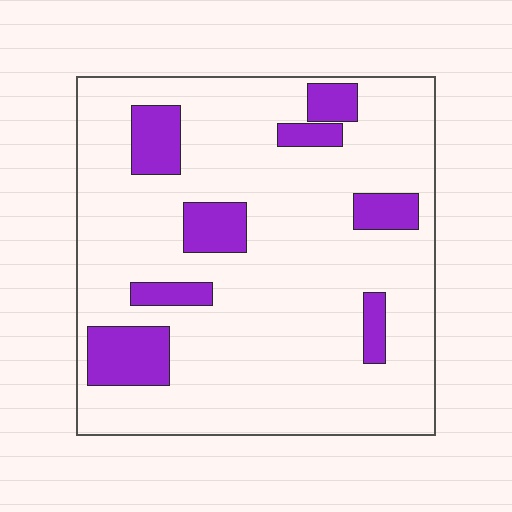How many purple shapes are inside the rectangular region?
8.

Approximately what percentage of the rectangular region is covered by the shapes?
Approximately 15%.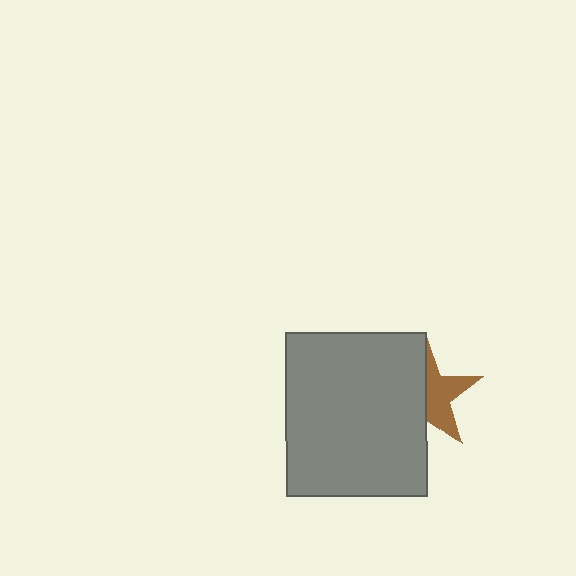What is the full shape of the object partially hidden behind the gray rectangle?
The partially hidden object is a brown star.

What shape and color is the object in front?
The object in front is a gray rectangle.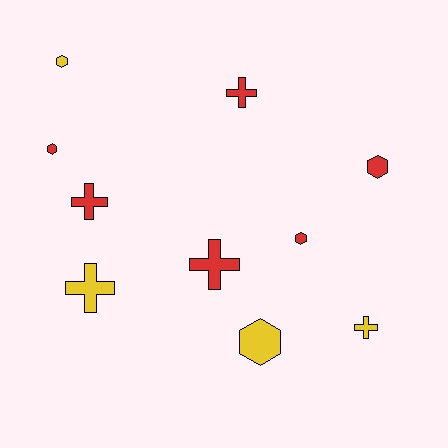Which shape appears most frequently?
Cross, with 5 objects.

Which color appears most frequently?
Red, with 6 objects.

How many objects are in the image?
There are 10 objects.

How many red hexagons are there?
There are 3 red hexagons.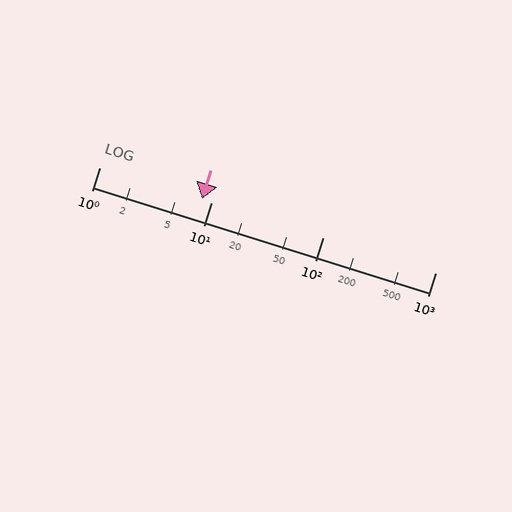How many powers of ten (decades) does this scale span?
The scale spans 3 decades, from 1 to 1000.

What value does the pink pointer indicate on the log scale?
The pointer indicates approximately 8.3.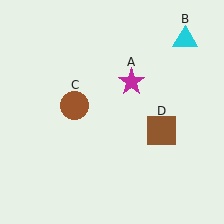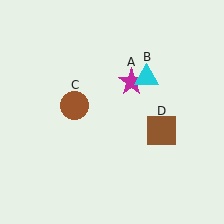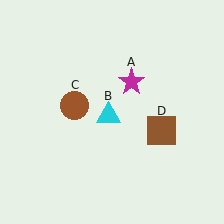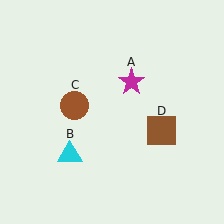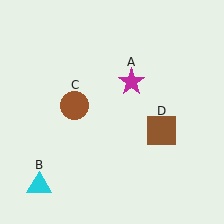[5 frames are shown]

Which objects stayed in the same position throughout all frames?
Magenta star (object A) and brown circle (object C) and brown square (object D) remained stationary.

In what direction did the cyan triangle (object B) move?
The cyan triangle (object B) moved down and to the left.